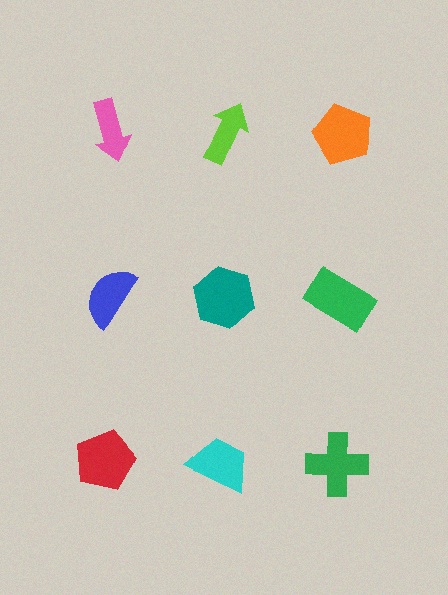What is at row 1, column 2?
A lime arrow.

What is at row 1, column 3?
An orange pentagon.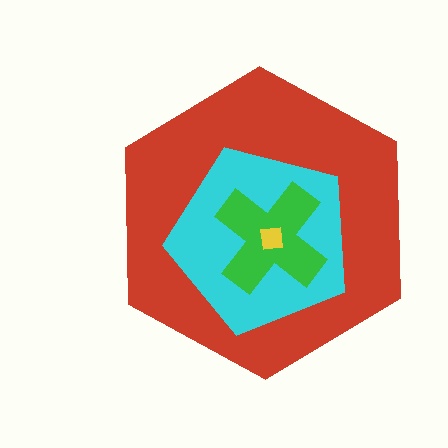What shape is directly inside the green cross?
The yellow square.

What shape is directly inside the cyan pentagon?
The green cross.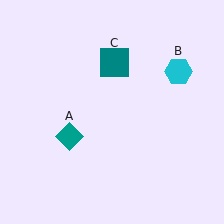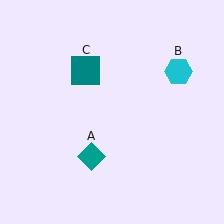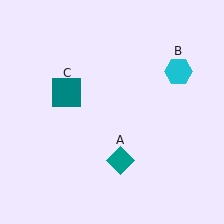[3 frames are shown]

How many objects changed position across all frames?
2 objects changed position: teal diamond (object A), teal square (object C).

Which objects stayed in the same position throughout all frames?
Cyan hexagon (object B) remained stationary.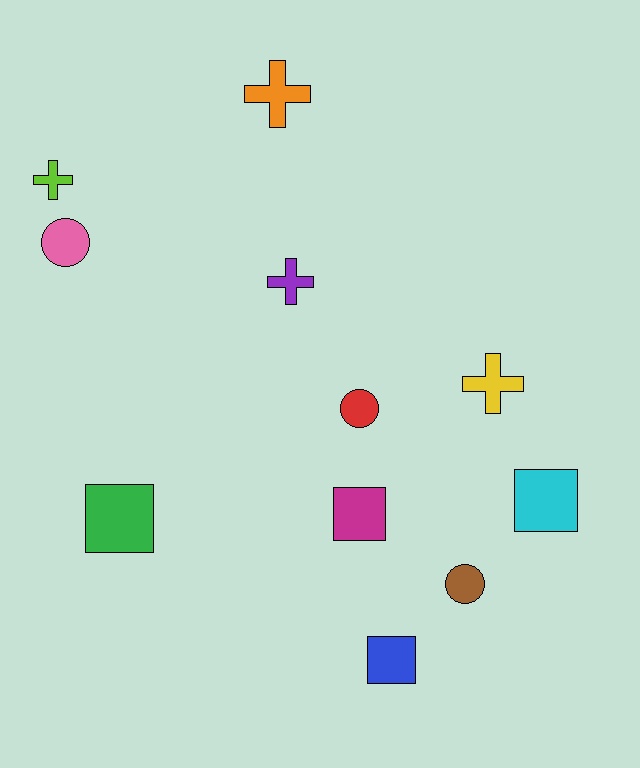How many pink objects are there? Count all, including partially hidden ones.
There is 1 pink object.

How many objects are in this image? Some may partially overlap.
There are 11 objects.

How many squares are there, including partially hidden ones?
There are 4 squares.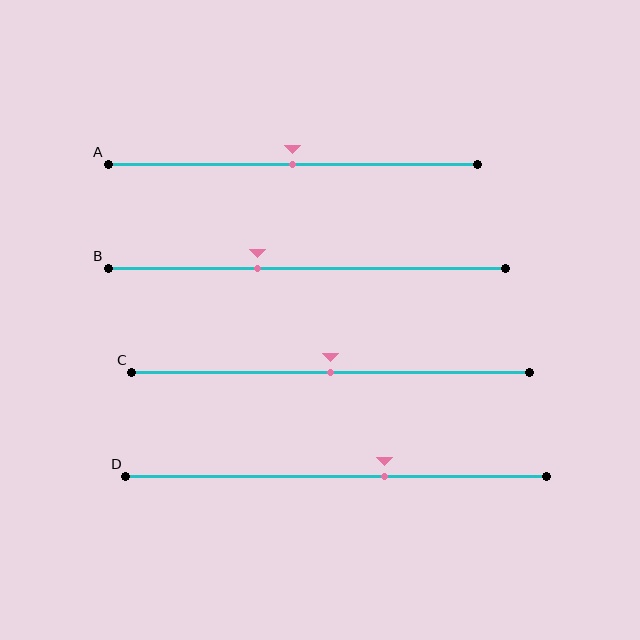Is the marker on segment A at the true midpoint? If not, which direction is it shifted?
Yes, the marker on segment A is at the true midpoint.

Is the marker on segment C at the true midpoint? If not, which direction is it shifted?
Yes, the marker on segment C is at the true midpoint.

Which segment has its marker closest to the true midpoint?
Segment A has its marker closest to the true midpoint.